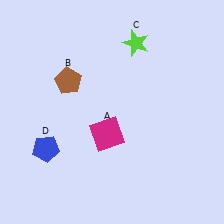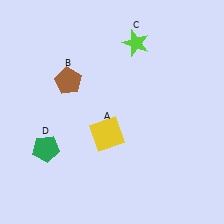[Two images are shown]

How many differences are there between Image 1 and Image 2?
There are 2 differences between the two images.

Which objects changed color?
A changed from magenta to yellow. D changed from blue to green.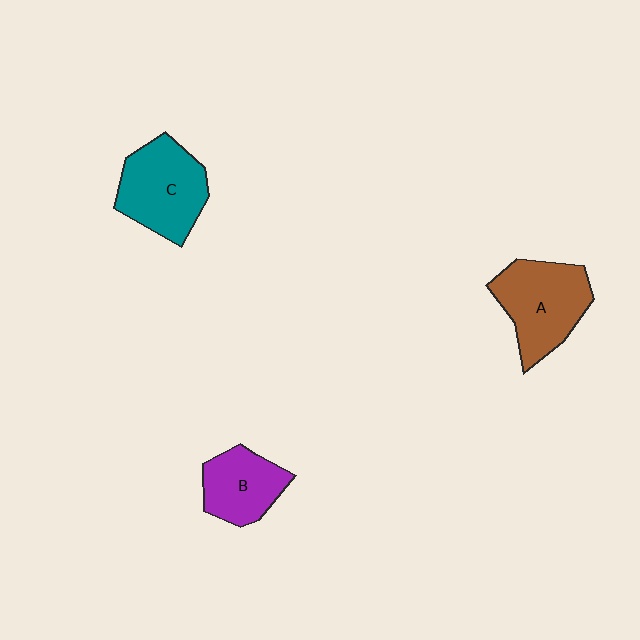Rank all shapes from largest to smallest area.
From largest to smallest: A (brown), C (teal), B (purple).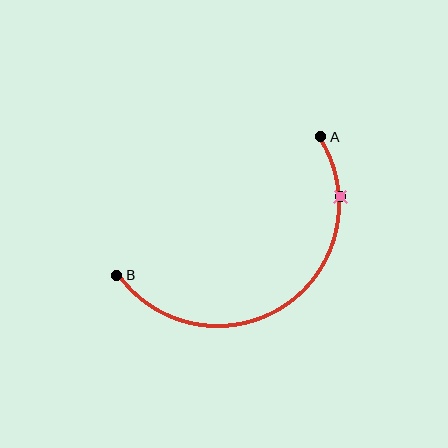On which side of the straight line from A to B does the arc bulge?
The arc bulges below and to the right of the straight line connecting A and B.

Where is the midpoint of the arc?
The arc midpoint is the point on the curve farthest from the straight line joining A and B. It sits below and to the right of that line.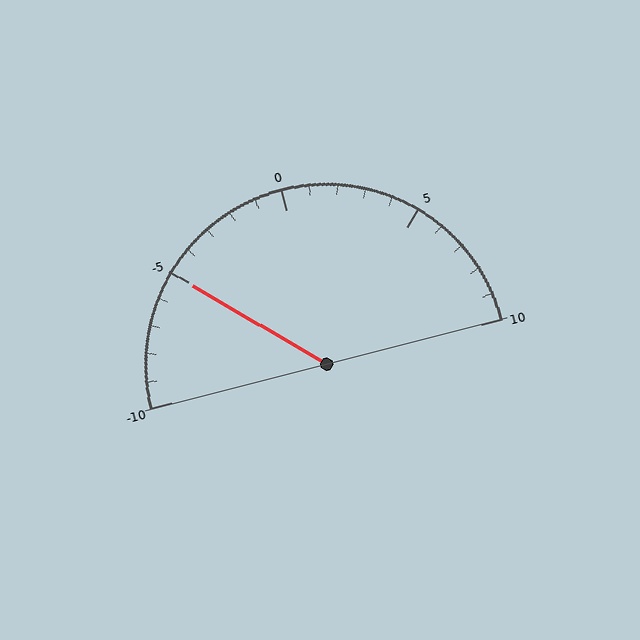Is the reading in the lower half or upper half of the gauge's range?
The reading is in the lower half of the range (-10 to 10).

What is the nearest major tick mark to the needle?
The nearest major tick mark is -5.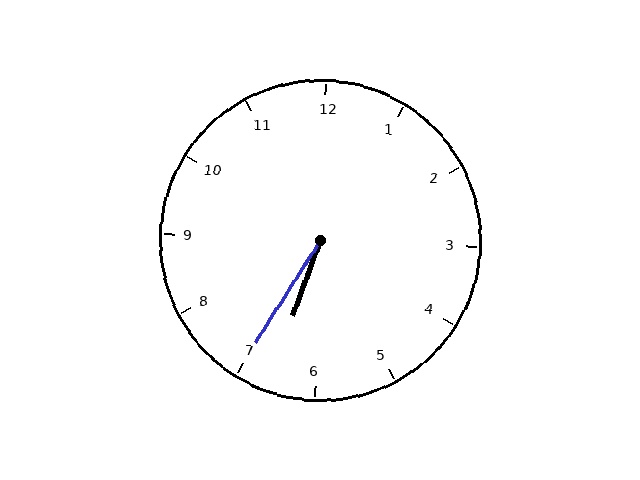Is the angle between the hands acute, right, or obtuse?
It is acute.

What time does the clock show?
6:35.